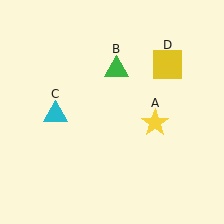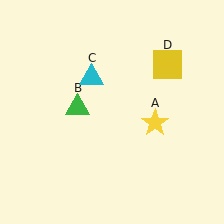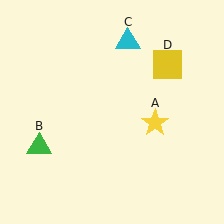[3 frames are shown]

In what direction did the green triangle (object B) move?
The green triangle (object B) moved down and to the left.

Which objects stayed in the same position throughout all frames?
Yellow star (object A) and yellow square (object D) remained stationary.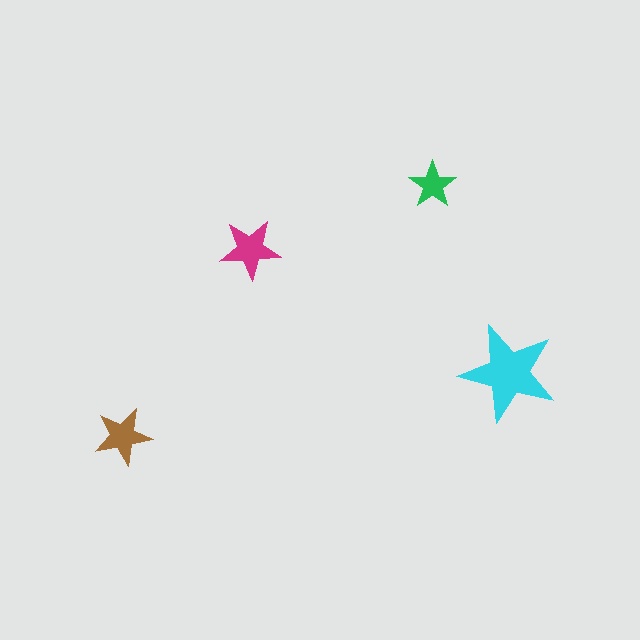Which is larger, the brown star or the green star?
The brown one.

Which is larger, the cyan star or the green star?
The cyan one.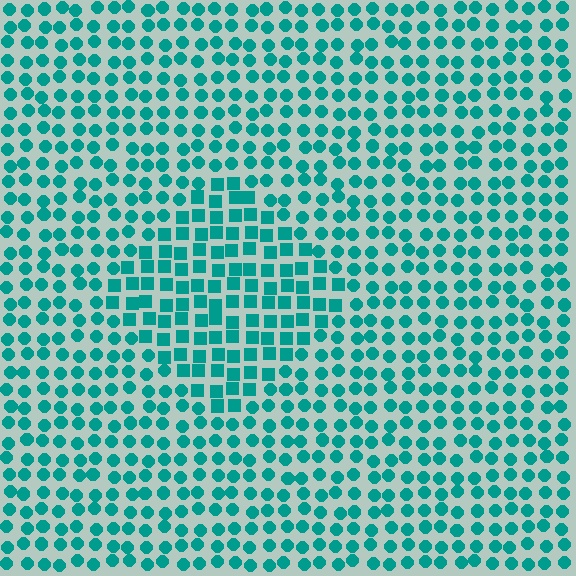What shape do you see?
I see a diamond.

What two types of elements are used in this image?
The image uses squares inside the diamond region and circles outside it.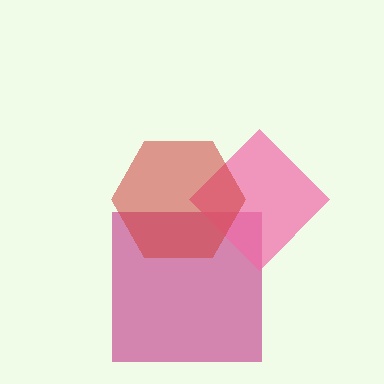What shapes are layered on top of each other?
The layered shapes are: a magenta square, a pink diamond, a red hexagon.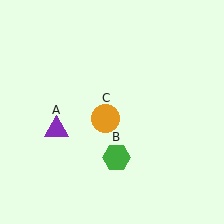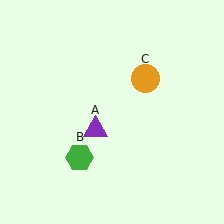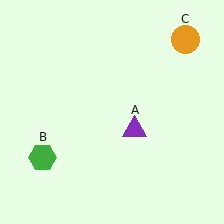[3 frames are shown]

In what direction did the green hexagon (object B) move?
The green hexagon (object B) moved left.